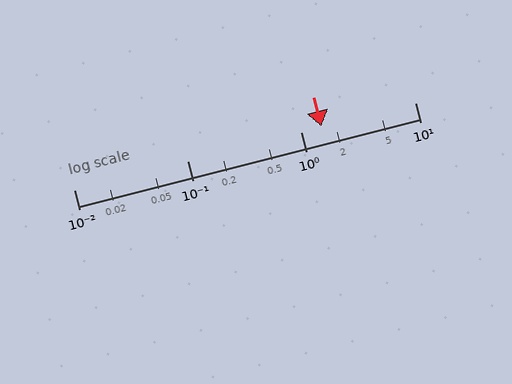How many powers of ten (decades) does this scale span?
The scale spans 3 decades, from 0.01 to 10.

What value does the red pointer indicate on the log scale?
The pointer indicates approximately 1.5.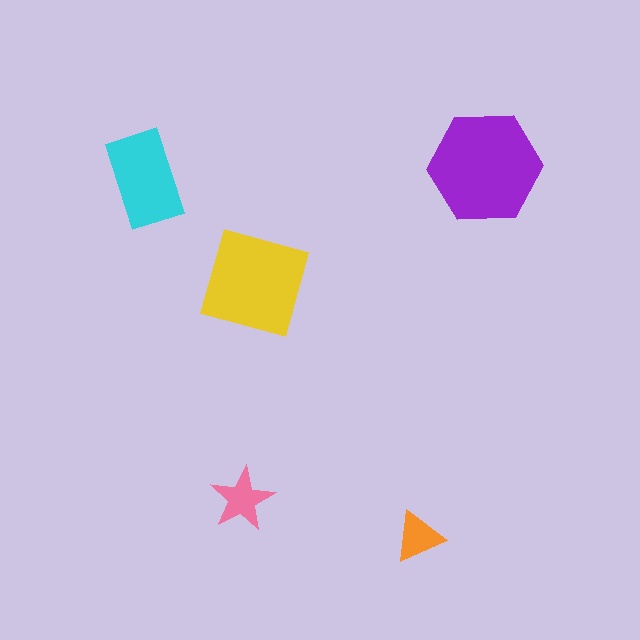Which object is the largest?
The purple hexagon.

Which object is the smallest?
The orange triangle.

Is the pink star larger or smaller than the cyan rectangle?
Smaller.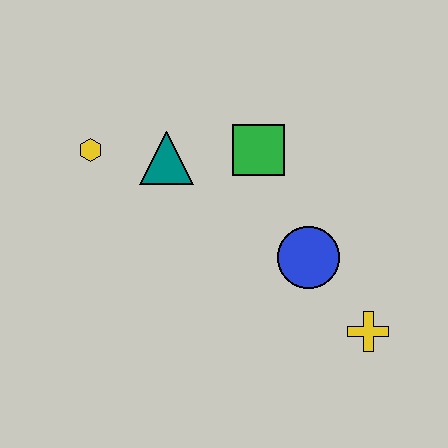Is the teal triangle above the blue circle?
Yes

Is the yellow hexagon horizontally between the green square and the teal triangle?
No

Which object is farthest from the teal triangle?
The yellow cross is farthest from the teal triangle.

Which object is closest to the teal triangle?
The yellow hexagon is closest to the teal triangle.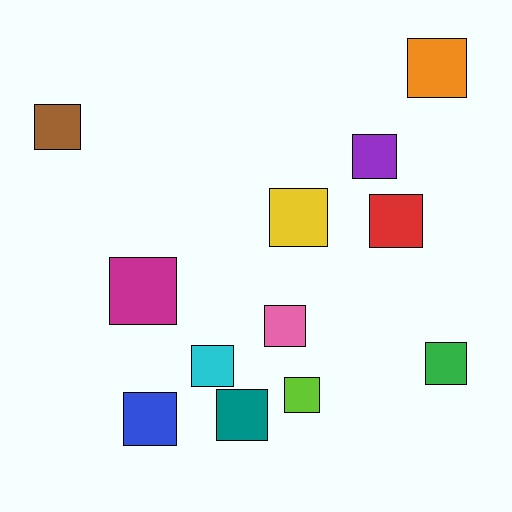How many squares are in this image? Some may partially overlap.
There are 12 squares.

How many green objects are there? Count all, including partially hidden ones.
There is 1 green object.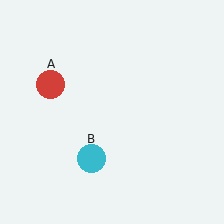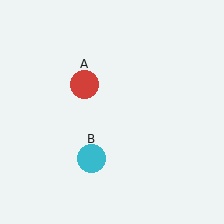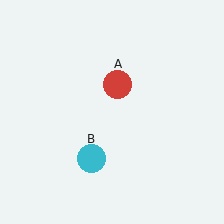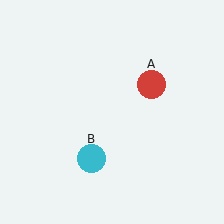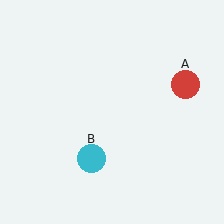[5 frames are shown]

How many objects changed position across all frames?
1 object changed position: red circle (object A).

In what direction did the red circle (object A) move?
The red circle (object A) moved right.